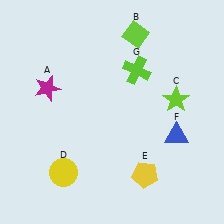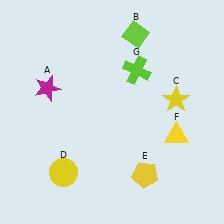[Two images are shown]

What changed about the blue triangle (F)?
In Image 1, F is blue. In Image 2, it changed to yellow.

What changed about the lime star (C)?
In Image 1, C is lime. In Image 2, it changed to yellow.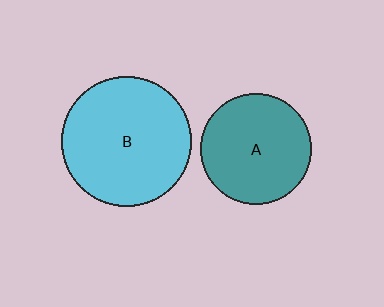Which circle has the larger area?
Circle B (cyan).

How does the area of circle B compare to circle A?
Approximately 1.4 times.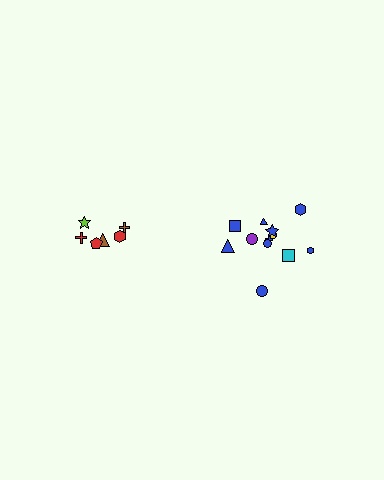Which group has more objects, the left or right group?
The right group.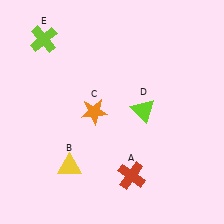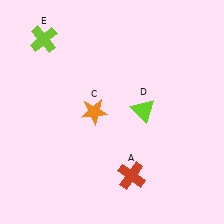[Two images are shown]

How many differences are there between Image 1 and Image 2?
There is 1 difference between the two images.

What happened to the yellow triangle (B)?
The yellow triangle (B) was removed in Image 2. It was in the bottom-left area of Image 1.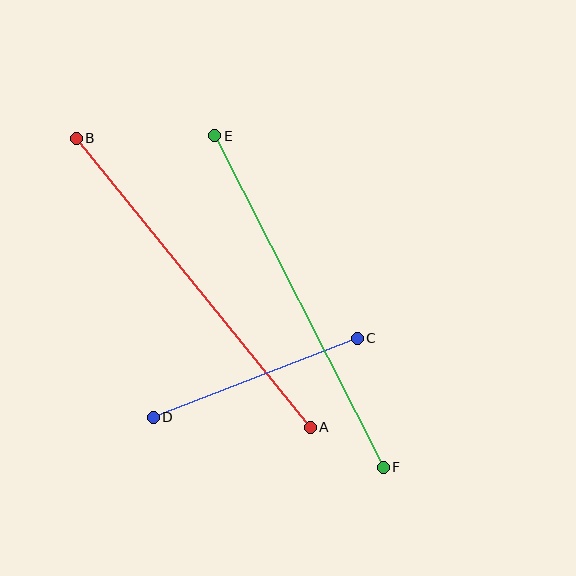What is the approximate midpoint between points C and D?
The midpoint is at approximately (255, 378) pixels.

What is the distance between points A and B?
The distance is approximately 372 pixels.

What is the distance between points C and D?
The distance is approximately 219 pixels.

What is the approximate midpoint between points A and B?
The midpoint is at approximately (193, 283) pixels.